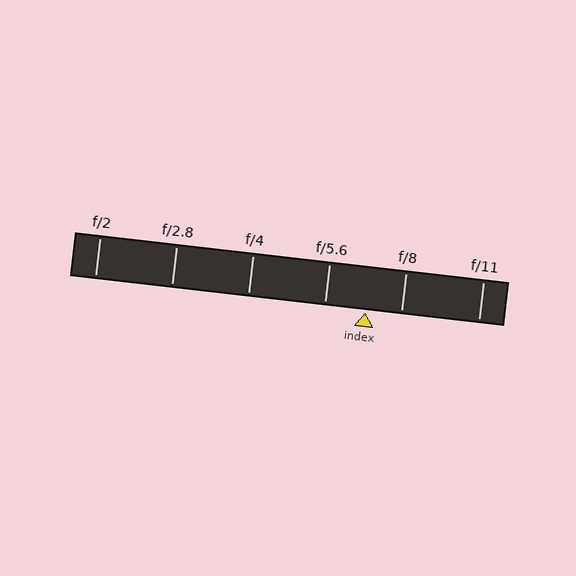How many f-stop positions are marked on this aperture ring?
There are 6 f-stop positions marked.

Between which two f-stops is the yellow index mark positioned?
The index mark is between f/5.6 and f/8.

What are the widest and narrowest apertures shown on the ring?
The widest aperture shown is f/2 and the narrowest is f/11.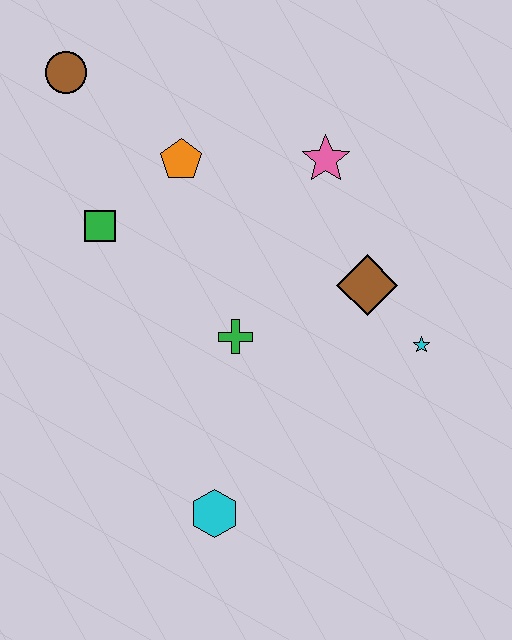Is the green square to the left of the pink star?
Yes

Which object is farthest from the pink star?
The cyan hexagon is farthest from the pink star.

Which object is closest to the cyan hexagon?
The green cross is closest to the cyan hexagon.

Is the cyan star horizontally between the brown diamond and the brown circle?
No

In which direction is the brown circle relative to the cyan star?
The brown circle is to the left of the cyan star.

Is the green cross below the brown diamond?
Yes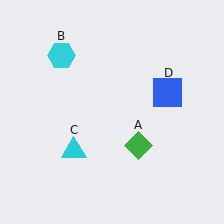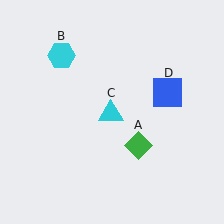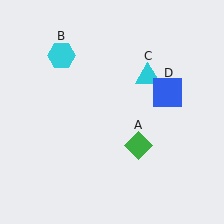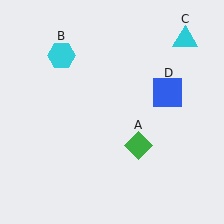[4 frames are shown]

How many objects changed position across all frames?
1 object changed position: cyan triangle (object C).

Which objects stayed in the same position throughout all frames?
Green diamond (object A) and cyan hexagon (object B) and blue square (object D) remained stationary.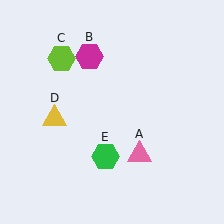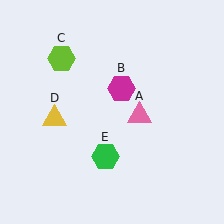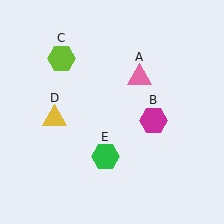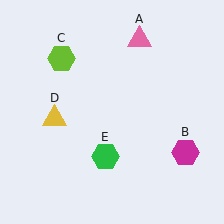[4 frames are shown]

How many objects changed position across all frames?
2 objects changed position: pink triangle (object A), magenta hexagon (object B).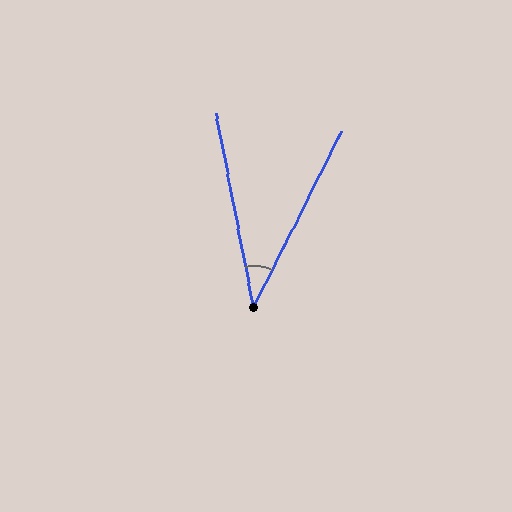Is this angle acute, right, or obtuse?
It is acute.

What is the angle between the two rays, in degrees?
Approximately 37 degrees.